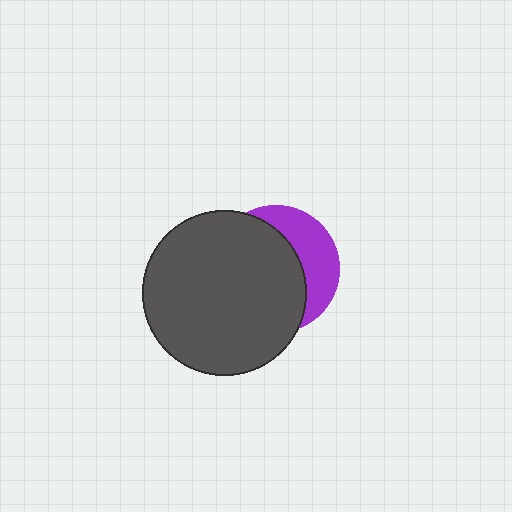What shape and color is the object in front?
The object in front is a dark gray circle.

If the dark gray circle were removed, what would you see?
You would see the complete purple circle.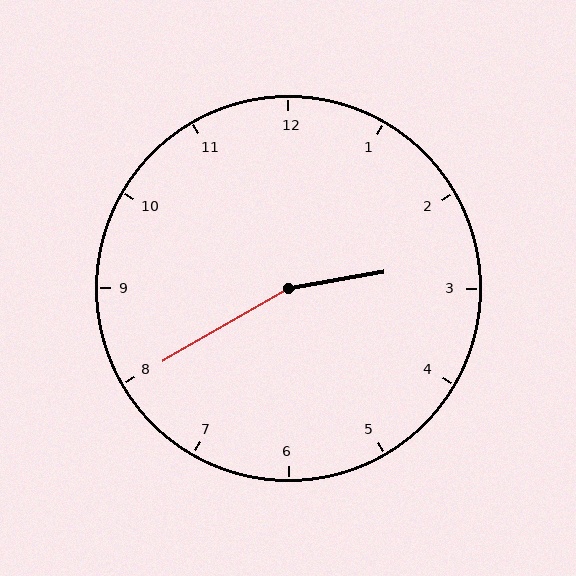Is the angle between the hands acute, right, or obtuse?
It is obtuse.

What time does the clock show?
2:40.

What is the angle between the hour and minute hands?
Approximately 160 degrees.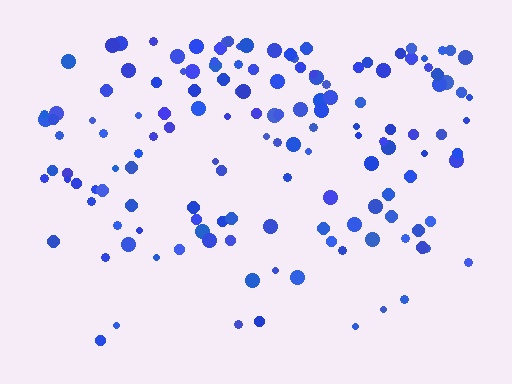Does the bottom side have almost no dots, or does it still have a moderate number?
Still a moderate number, just noticeably fewer than the top.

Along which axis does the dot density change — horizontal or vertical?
Vertical.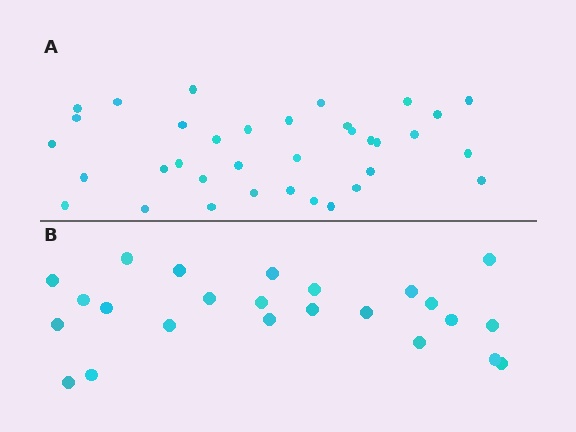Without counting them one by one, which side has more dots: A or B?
Region A (the top region) has more dots.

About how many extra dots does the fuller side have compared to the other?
Region A has roughly 12 or so more dots than region B.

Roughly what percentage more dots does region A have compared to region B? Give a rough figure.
About 45% more.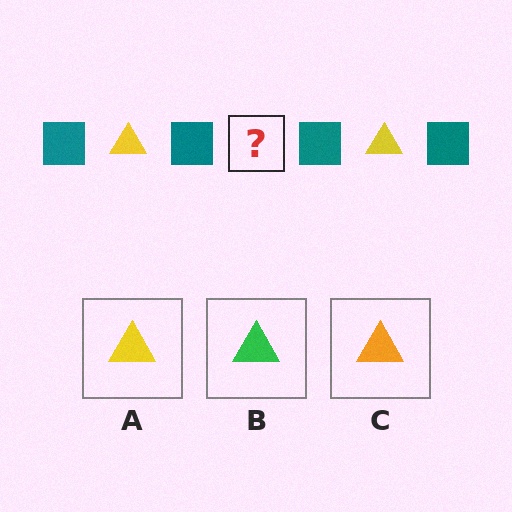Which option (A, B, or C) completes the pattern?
A.